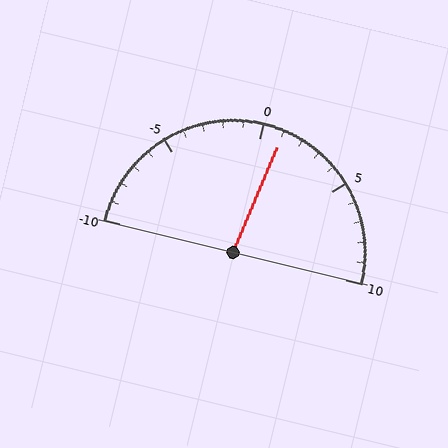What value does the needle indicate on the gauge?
The needle indicates approximately 1.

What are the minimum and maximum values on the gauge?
The gauge ranges from -10 to 10.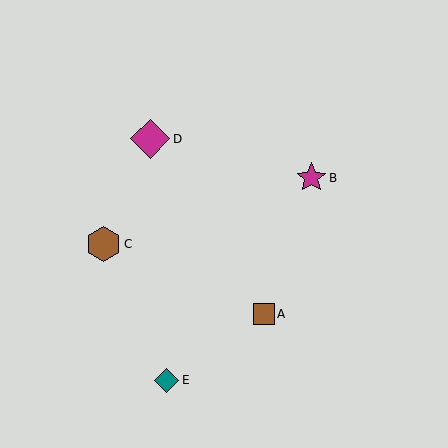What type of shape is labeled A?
Shape A is a brown square.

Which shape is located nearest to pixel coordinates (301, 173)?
The magenta star (labeled B) at (311, 178) is nearest to that location.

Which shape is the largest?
The magenta diamond (labeled D) is the largest.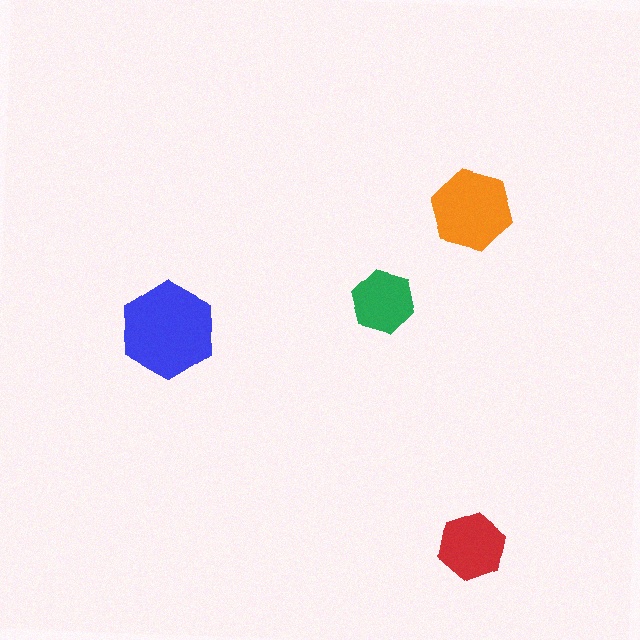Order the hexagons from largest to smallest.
the blue one, the orange one, the red one, the green one.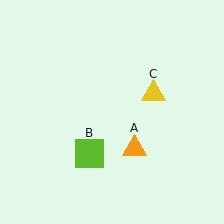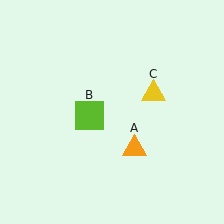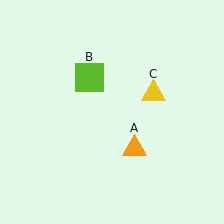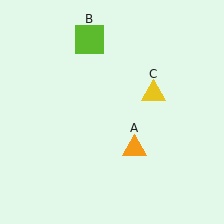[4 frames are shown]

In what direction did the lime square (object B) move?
The lime square (object B) moved up.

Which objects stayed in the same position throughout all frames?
Orange triangle (object A) and yellow triangle (object C) remained stationary.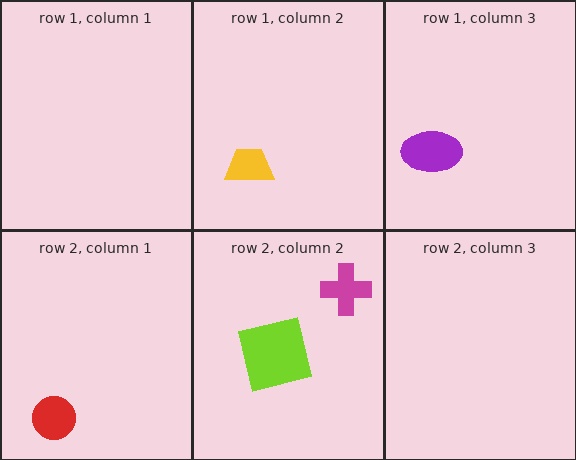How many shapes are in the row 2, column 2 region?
2.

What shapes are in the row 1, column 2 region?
The yellow trapezoid.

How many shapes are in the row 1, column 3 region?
1.